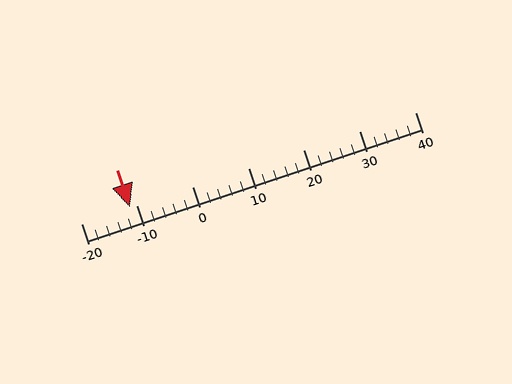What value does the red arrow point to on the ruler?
The red arrow points to approximately -11.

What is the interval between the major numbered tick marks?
The major tick marks are spaced 10 units apart.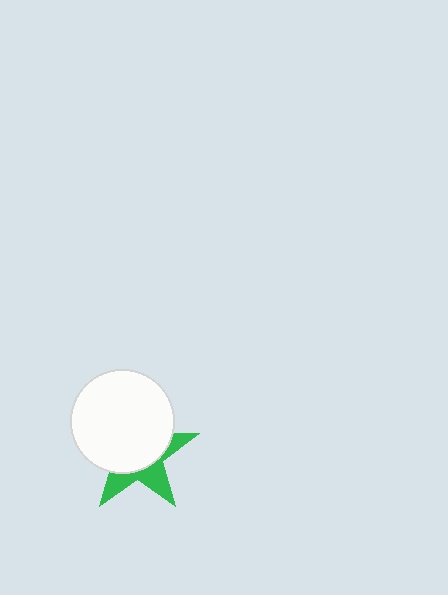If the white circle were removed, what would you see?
You would see the complete green star.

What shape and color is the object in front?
The object in front is a white circle.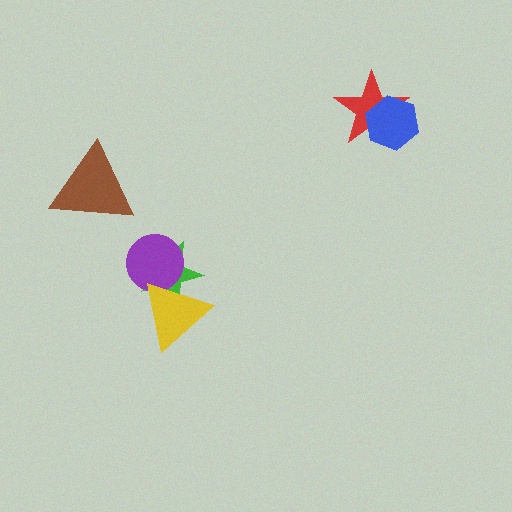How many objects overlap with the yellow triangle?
2 objects overlap with the yellow triangle.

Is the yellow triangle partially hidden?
No, no other shape covers it.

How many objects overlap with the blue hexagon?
1 object overlaps with the blue hexagon.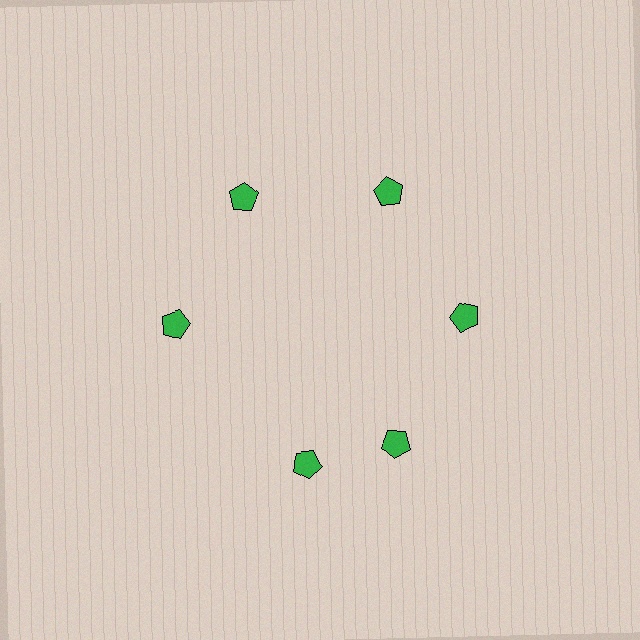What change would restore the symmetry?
The symmetry would be restored by rotating it back into even spacing with its neighbors so that all 6 pentagons sit at equal angles and equal distance from the center.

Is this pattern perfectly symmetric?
No. The 6 green pentagons are arranged in a ring, but one element near the 7 o'clock position is rotated out of alignment along the ring, breaking the 6-fold rotational symmetry.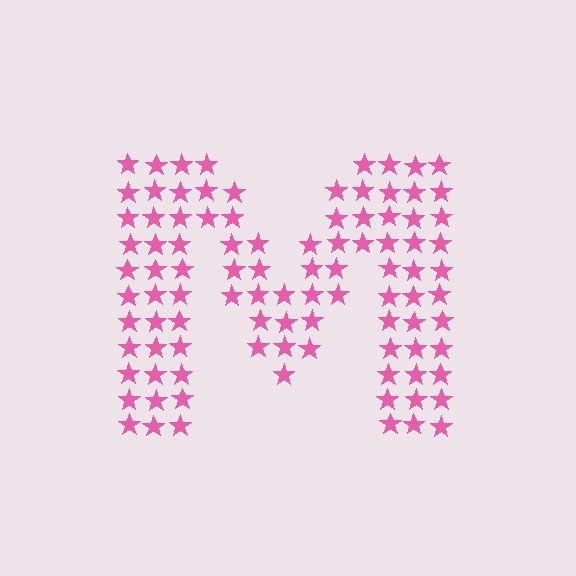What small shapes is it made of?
It is made of small stars.